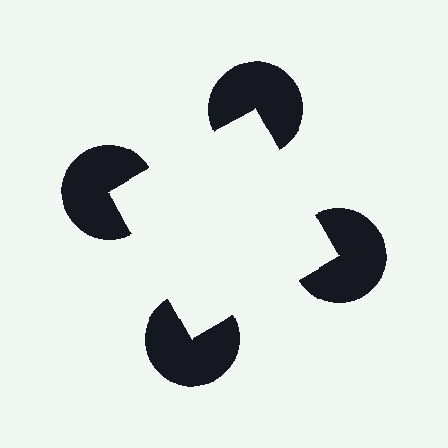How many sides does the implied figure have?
4 sides.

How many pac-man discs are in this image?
There are 4 — one at each vertex of the illusory square.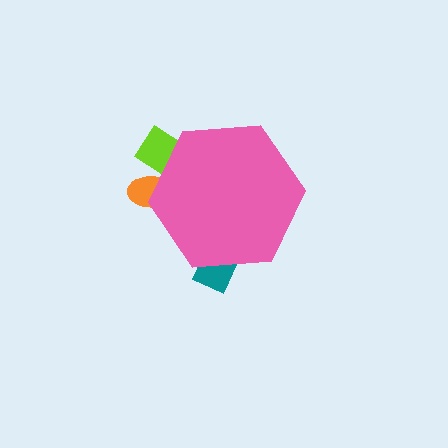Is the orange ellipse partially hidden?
Yes, the orange ellipse is partially hidden behind the pink hexagon.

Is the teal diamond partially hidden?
Yes, the teal diamond is partially hidden behind the pink hexagon.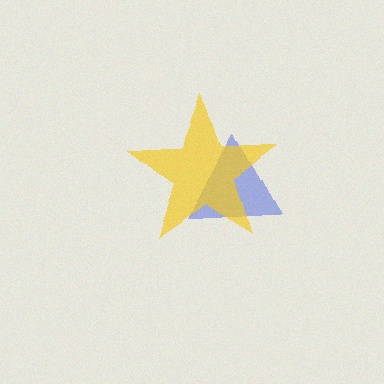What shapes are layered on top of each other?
The layered shapes are: a blue triangle, a yellow star.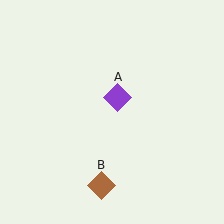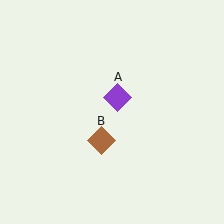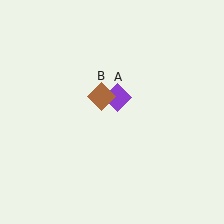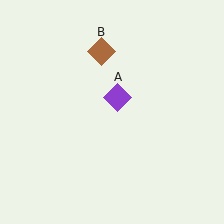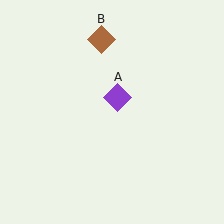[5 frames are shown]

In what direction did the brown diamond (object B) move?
The brown diamond (object B) moved up.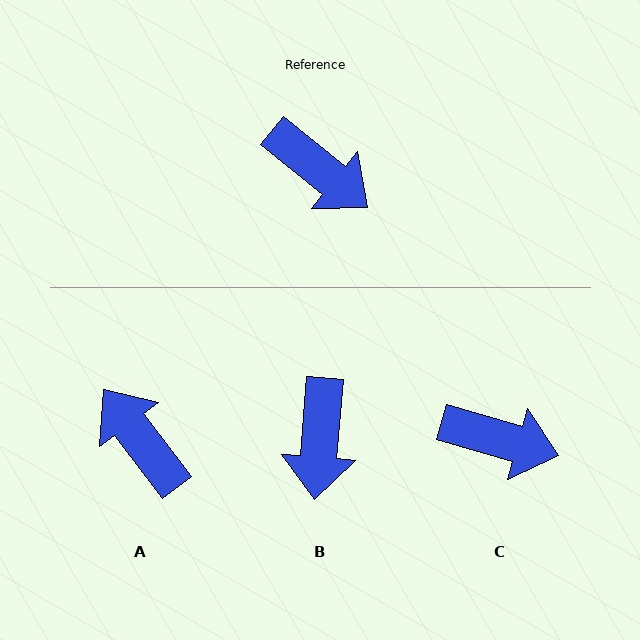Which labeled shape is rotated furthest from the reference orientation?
A, about 166 degrees away.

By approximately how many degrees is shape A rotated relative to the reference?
Approximately 166 degrees counter-clockwise.